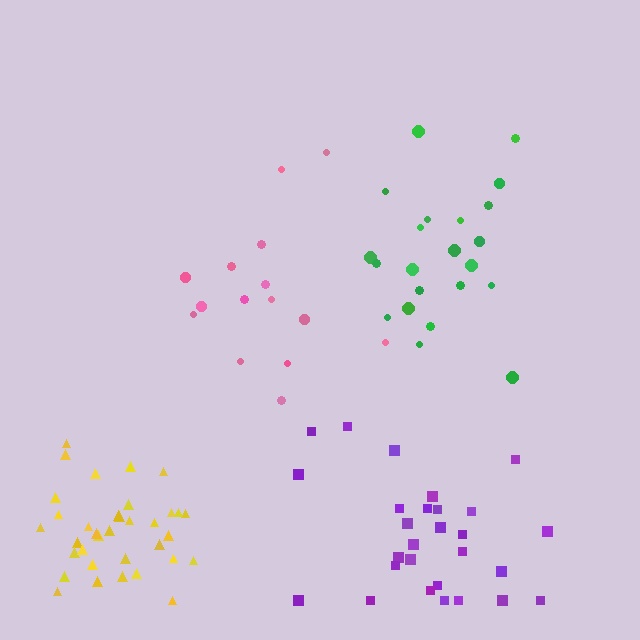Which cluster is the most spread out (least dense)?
Pink.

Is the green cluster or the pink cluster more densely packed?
Green.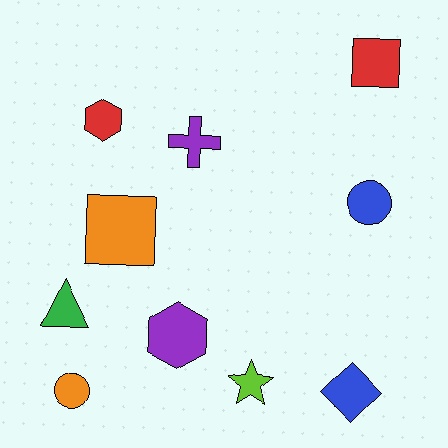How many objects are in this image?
There are 10 objects.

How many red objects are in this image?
There are 2 red objects.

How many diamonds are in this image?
There is 1 diamond.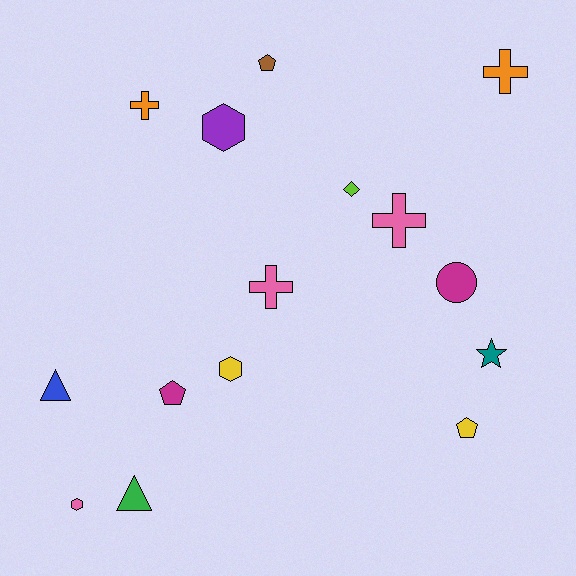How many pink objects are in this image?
There are 3 pink objects.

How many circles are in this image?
There is 1 circle.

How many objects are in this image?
There are 15 objects.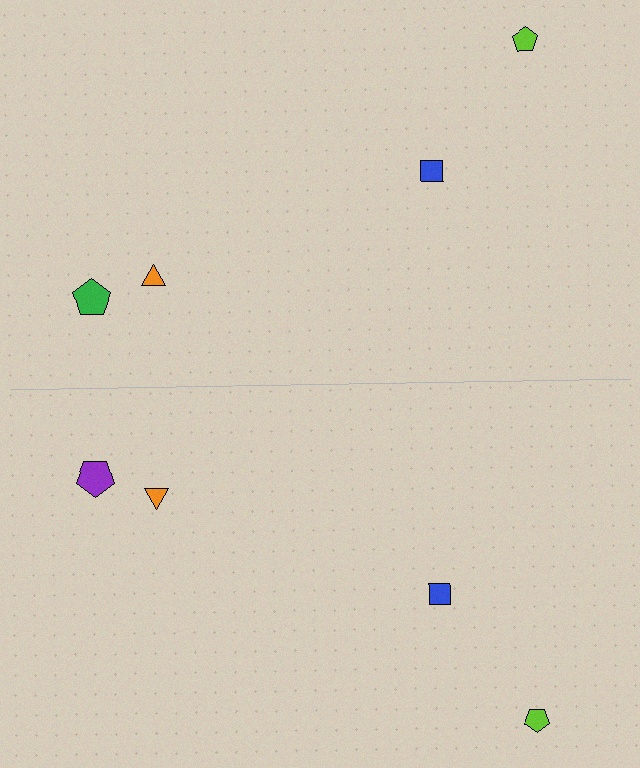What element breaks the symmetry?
The purple pentagon on the bottom side breaks the symmetry — its mirror counterpart is green.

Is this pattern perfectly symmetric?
No, the pattern is not perfectly symmetric. The purple pentagon on the bottom side breaks the symmetry — its mirror counterpart is green.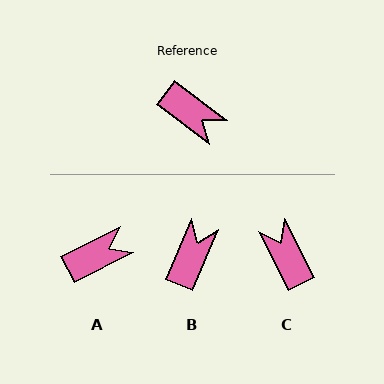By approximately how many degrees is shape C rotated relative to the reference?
Approximately 154 degrees counter-clockwise.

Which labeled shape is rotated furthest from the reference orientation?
C, about 154 degrees away.